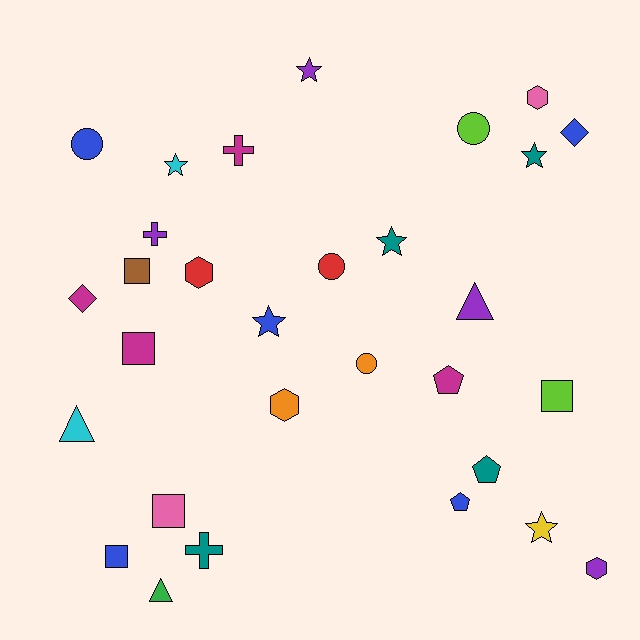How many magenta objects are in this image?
There are 4 magenta objects.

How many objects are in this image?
There are 30 objects.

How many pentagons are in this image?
There are 3 pentagons.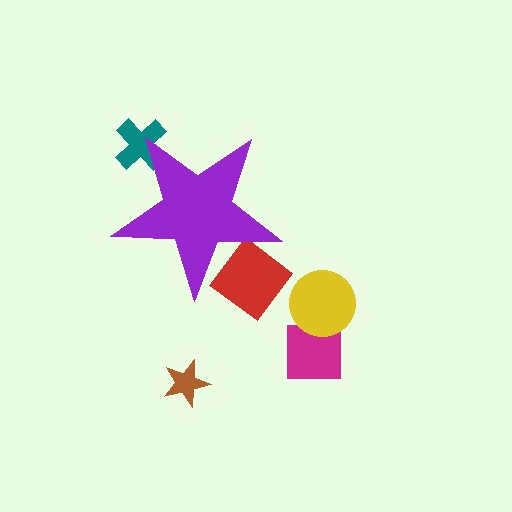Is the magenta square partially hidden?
No, the magenta square is fully visible.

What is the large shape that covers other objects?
A purple star.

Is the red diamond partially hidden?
Yes, the red diamond is partially hidden behind the purple star.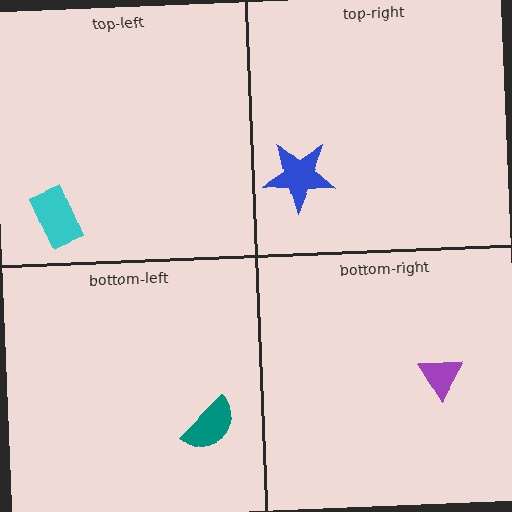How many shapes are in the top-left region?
1.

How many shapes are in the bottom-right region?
1.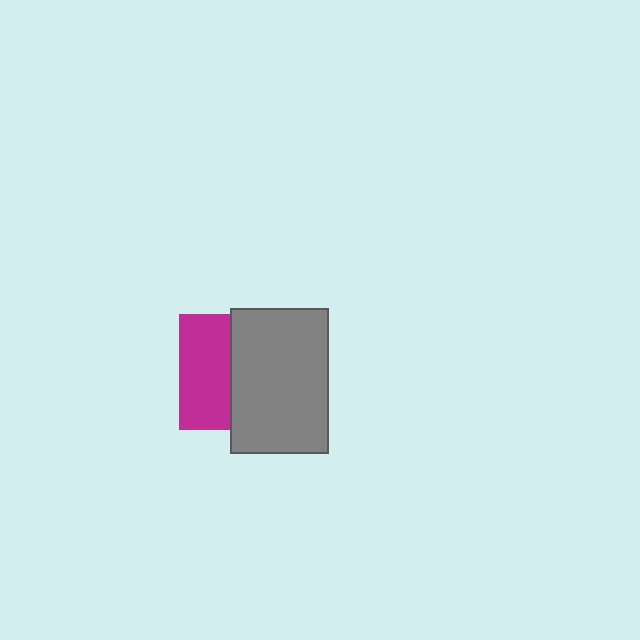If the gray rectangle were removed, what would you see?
You would see the complete magenta square.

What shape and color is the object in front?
The object in front is a gray rectangle.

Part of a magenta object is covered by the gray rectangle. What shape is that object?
It is a square.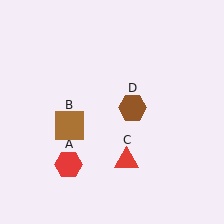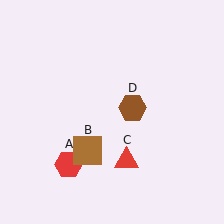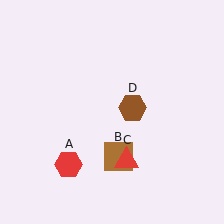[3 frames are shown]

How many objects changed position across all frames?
1 object changed position: brown square (object B).